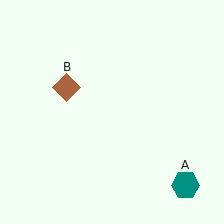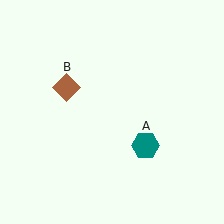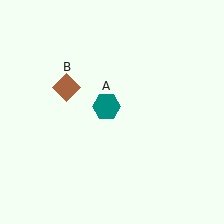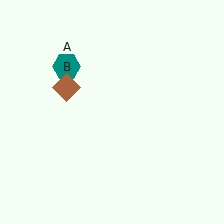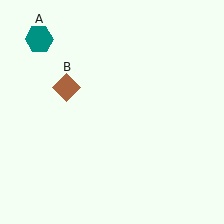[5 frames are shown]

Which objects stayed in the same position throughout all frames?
Brown diamond (object B) remained stationary.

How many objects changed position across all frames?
1 object changed position: teal hexagon (object A).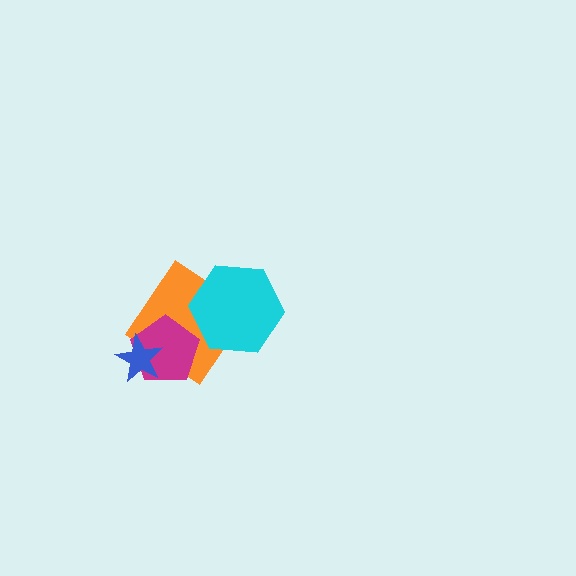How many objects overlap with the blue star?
2 objects overlap with the blue star.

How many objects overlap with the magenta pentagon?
2 objects overlap with the magenta pentagon.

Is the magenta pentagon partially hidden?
Yes, it is partially covered by another shape.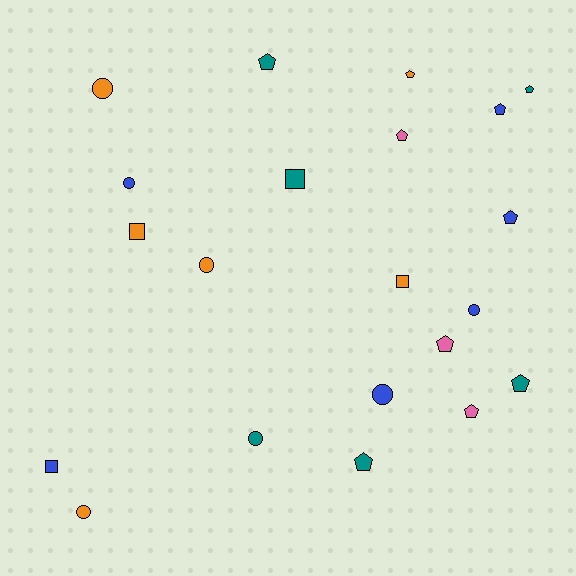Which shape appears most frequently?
Pentagon, with 10 objects.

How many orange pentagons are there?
There is 1 orange pentagon.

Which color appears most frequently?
Orange, with 6 objects.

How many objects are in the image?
There are 21 objects.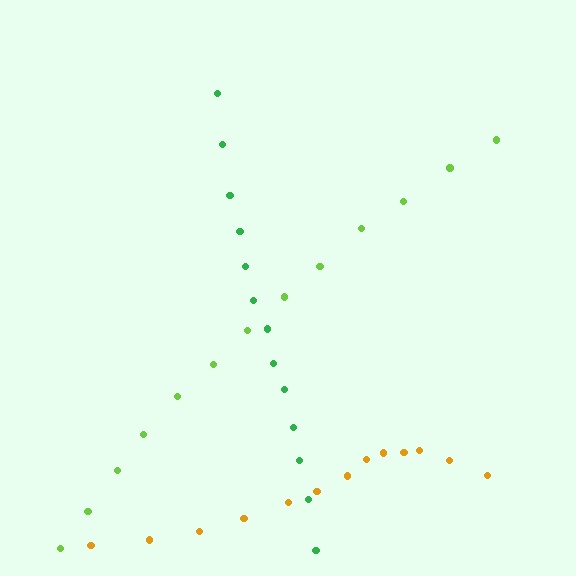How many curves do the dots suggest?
There are 3 distinct paths.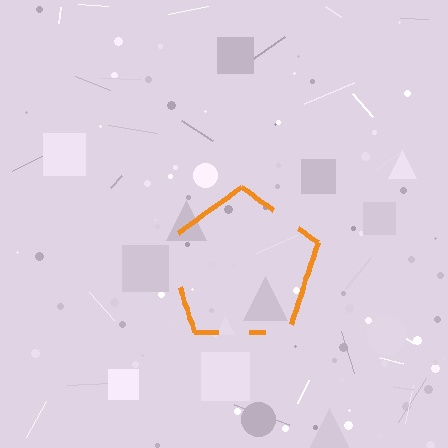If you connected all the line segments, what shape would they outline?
They would outline a pentagon.